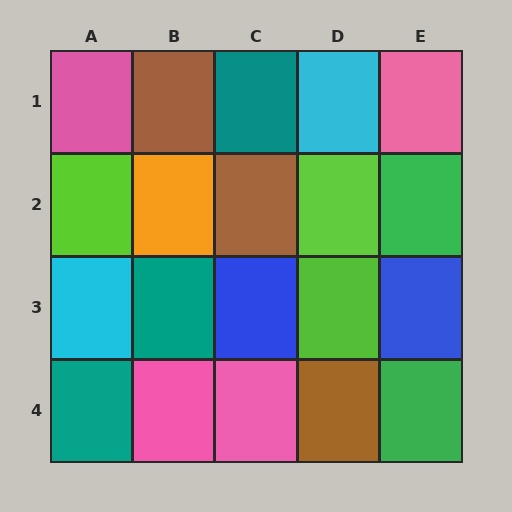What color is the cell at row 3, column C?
Blue.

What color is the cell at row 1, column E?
Pink.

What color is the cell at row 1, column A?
Pink.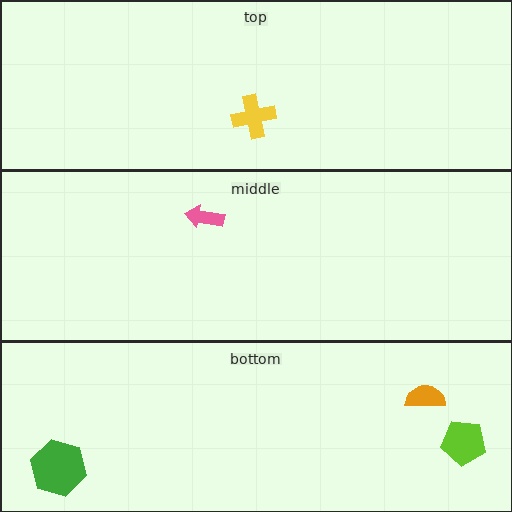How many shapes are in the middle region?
1.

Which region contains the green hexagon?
The bottom region.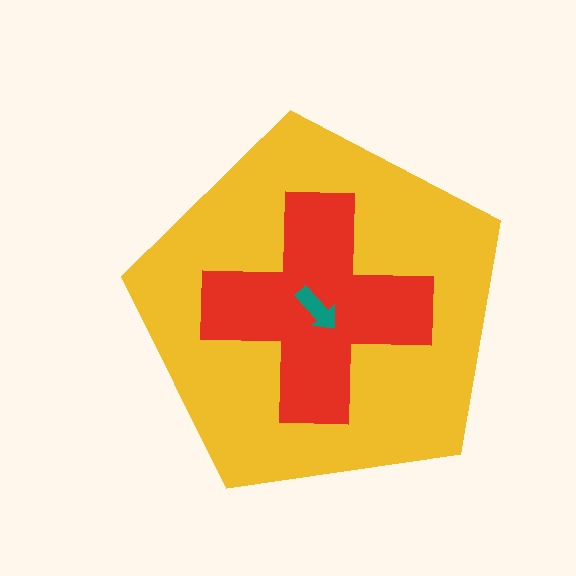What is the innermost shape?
The teal arrow.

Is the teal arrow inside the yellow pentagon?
Yes.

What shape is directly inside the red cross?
The teal arrow.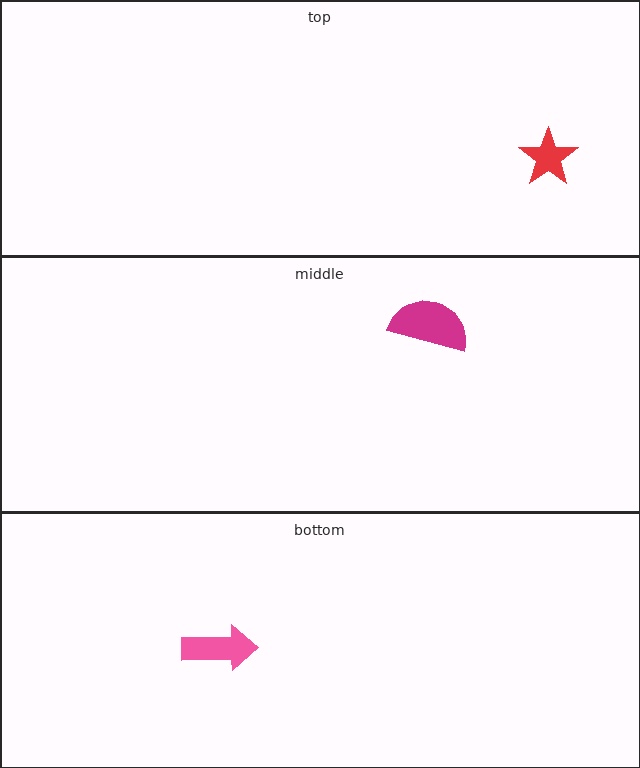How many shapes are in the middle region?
1.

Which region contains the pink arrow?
The bottom region.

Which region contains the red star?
The top region.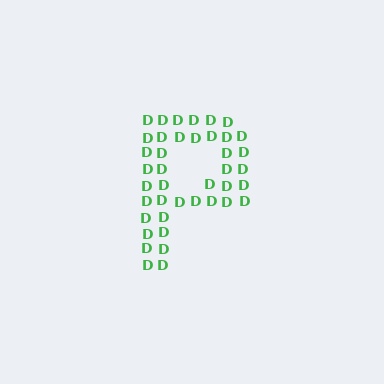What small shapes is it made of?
It is made of small letter D's.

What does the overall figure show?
The overall figure shows the letter P.